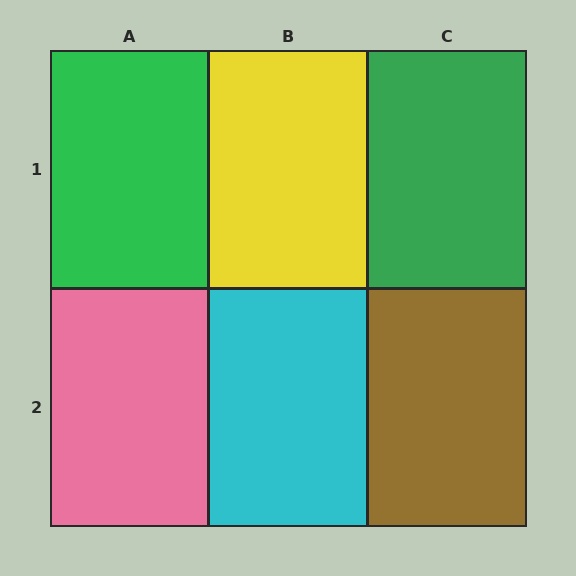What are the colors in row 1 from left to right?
Green, yellow, green.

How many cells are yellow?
1 cell is yellow.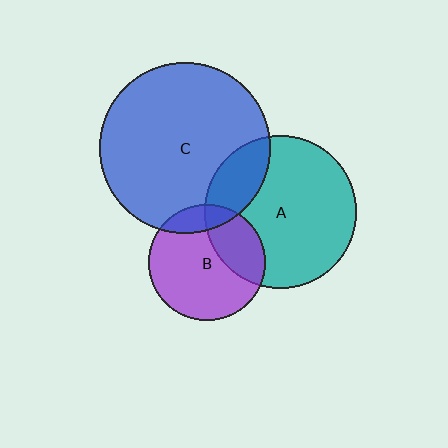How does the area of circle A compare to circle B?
Approximately 1.7 times.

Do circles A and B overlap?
Yes.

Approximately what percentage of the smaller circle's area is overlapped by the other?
Approximately 30%.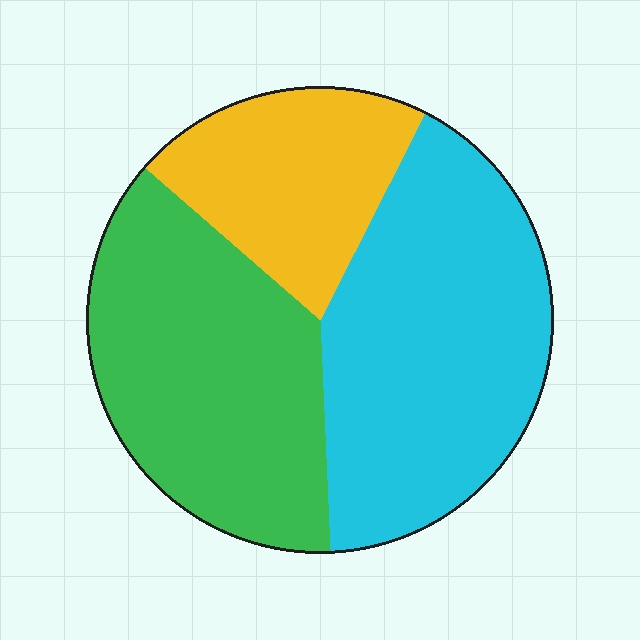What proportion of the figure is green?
Green takes up about three eighths (3/8) of the figure.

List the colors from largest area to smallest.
From largest to smallest: cyan, green, yellow.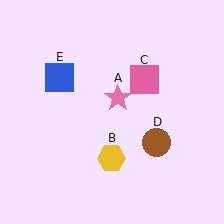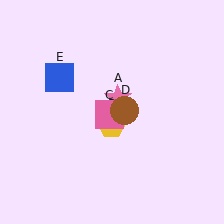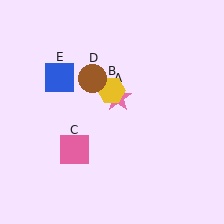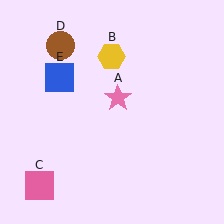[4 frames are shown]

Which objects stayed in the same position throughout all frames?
Pink star (object A) and blue square (object E) remained stationary.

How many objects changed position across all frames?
3 objects changed position: yellow hexagon (object B), pink square (object C), brown circle (object D).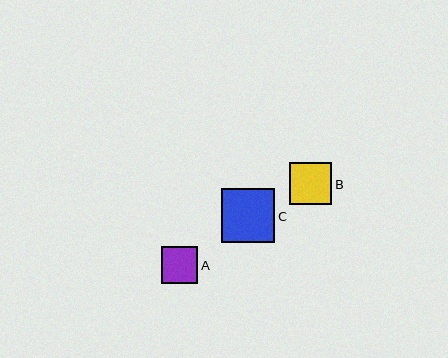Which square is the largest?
Square C is the largest with a size of approximately 54 pixels.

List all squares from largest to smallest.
From largest to smallest: C, B, A.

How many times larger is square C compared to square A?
Square C is approximately 1.5 times the size of square A.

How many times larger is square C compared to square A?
Square C is approximately 1.5 times the size of square A.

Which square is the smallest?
Square A is the smallest with a size of approximately 36 pixels.